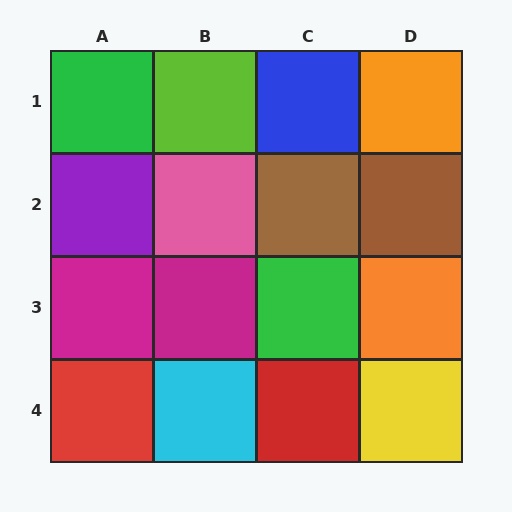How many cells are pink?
1 cell is pink.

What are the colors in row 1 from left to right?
Green, lime, blue, orange.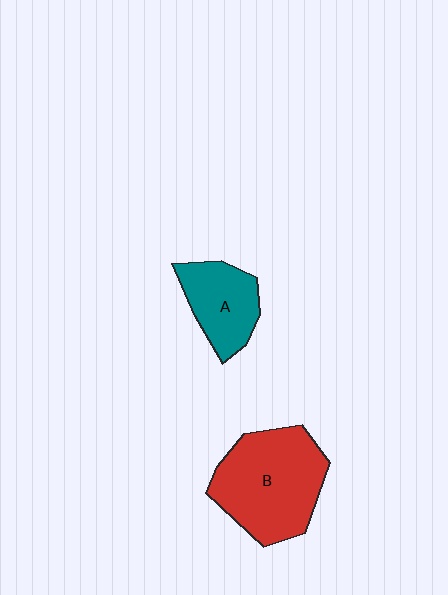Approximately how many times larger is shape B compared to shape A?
Approximately 1.8 times.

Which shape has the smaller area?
Shape A (teal).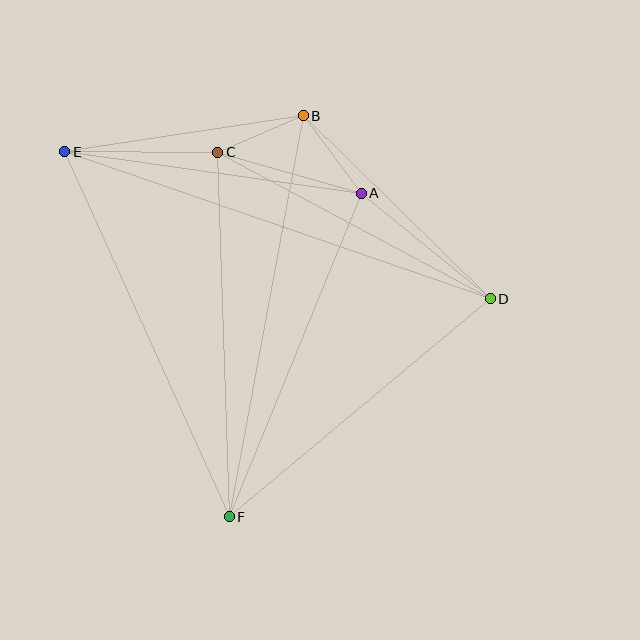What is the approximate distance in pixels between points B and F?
The distance between B and F is approximately 408 pixels.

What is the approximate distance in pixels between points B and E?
The distance between B and E is approximately 241 pixels.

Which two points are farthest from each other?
Points D and E are farthest from each other.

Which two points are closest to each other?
Points B and C are closest to each other.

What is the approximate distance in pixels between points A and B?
The distance between A and B is approximately 97 pixels.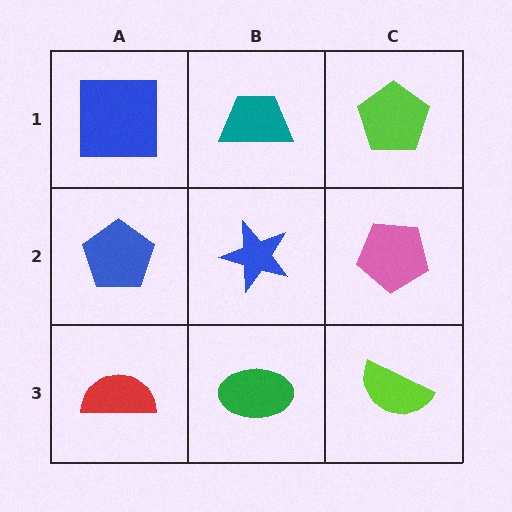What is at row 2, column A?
A blue pentagon.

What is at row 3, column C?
A lime semicircle.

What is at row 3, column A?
A red semicircle.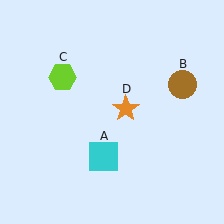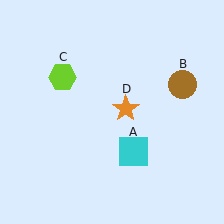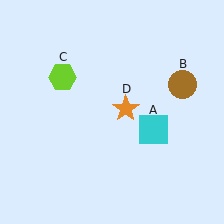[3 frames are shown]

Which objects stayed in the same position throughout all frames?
Brown circle (object B) and lime hexagon (object C) and orange star (object D) remained stationary.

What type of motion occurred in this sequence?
The cyan square (object A) rotated counterclockwise around the center of the scene.